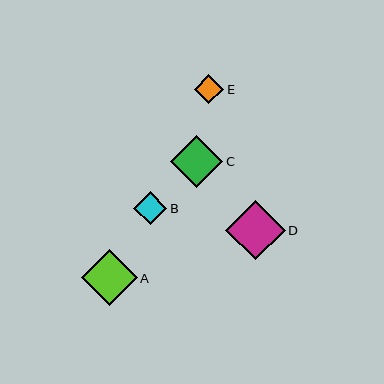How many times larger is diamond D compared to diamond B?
Diamond D is approximately 1.8 times the size of diamond B.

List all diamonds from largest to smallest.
From largest to smallest: D, A, C, B, E.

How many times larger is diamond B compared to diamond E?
Diamond B is approximately 1.1 times the size of diamond E.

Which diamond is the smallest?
Diamond E is the smallest with a size of approximately 30 pixels.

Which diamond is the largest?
Diamond D is the largest with a size of approximately 60 pixels.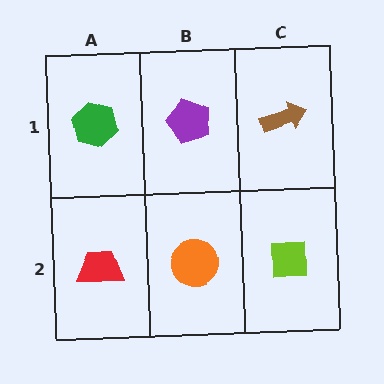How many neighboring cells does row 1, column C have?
2.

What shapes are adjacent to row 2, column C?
A brown arrow (row 1, column C), an orange circle (row 2, column B).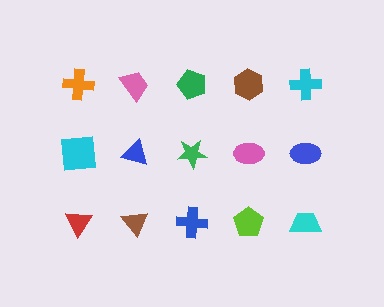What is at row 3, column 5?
A cyan trapezoid.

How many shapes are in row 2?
5 shapes.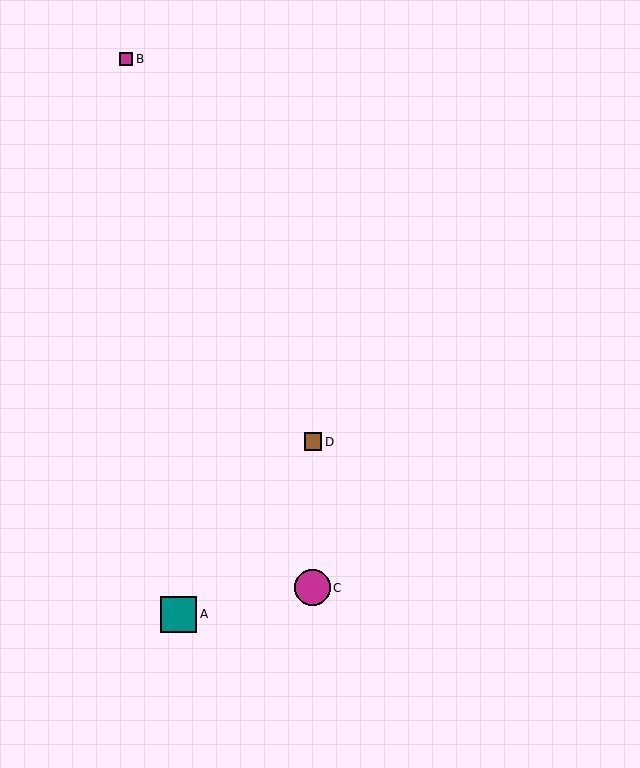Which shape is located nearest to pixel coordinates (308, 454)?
The brown square (labeled D) at (313, 442) is nearest to that location.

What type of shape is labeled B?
Shape B is a magenta square.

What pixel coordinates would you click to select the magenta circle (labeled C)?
Click at (312, 588) to select the magenta circle C.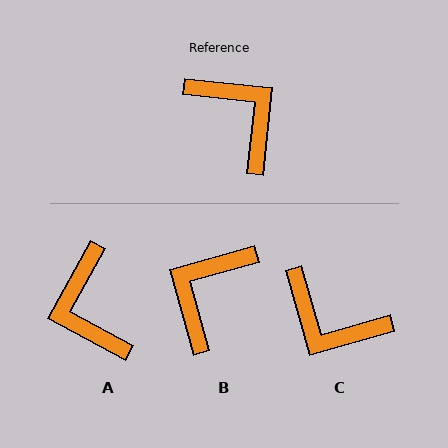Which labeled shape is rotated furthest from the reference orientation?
C, about 158 degrees away.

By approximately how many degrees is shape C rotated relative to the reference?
Approximately 158 degrees clockwise.